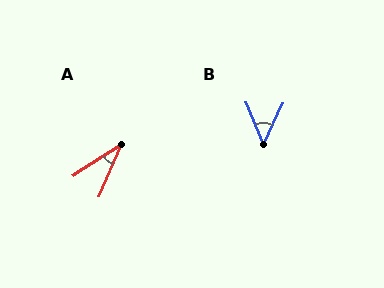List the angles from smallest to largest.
A (34°), B (47°).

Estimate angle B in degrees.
Approximately 47 degrees.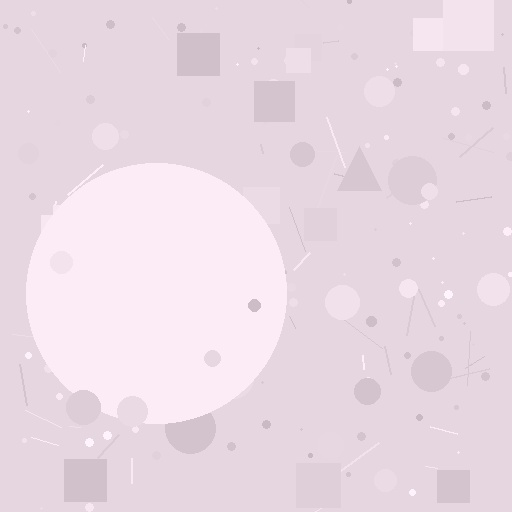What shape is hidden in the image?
A circle is hidden in the image.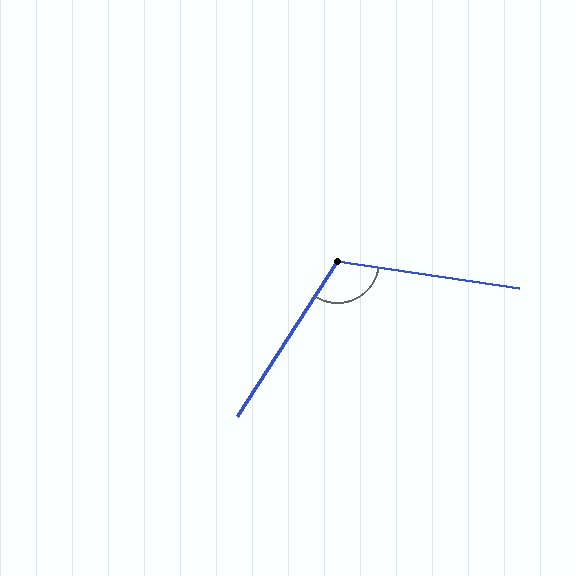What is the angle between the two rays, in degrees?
Approximately 114 degrees.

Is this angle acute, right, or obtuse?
It is obtuse.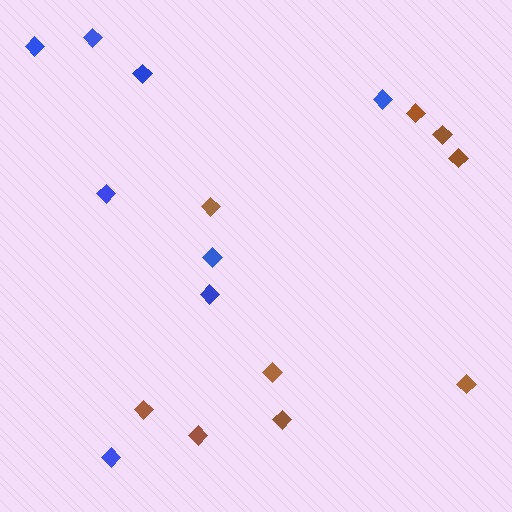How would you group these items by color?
There are 2 groups: one group of brown diamonds (9) and one group of blue diamonds (8).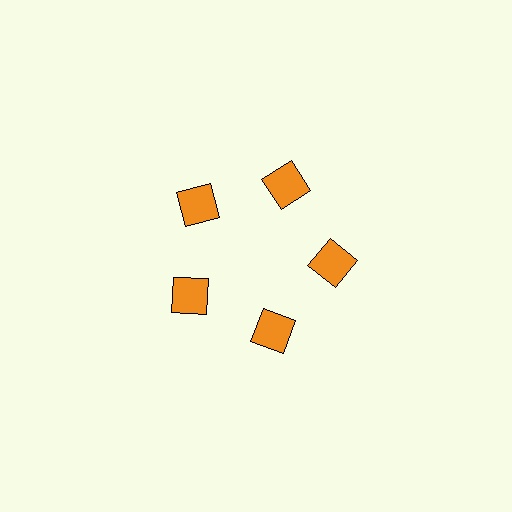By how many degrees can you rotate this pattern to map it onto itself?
The pattern maps onto itself every 72 degrees of rotation.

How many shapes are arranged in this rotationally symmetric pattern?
There are 5 shapes, arranged in 5 groups of 1.